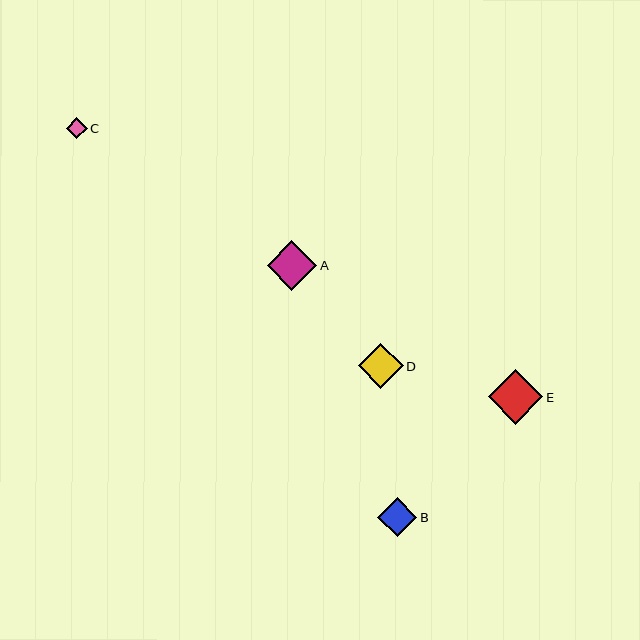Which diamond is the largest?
Diamond E is the largest with a size of approximately 55 pixels.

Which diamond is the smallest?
Diamond C is the smallest with a size of approximately 21 pixels.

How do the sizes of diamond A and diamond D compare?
Diamond A and diamond D are approximately the same size.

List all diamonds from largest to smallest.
From largest to smallest: E, A, D, B, C.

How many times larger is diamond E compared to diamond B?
Diamond E is approximately 1.4 times the size of diamond B.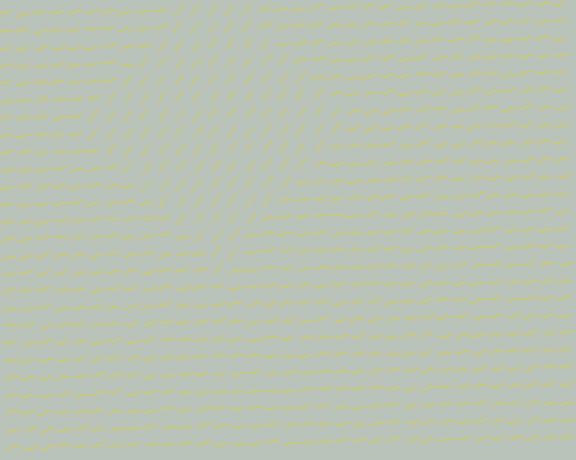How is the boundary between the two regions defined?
The boundary is defined purely by a change in line orientation (approximately 40 degrees difference). All lines are the same color and thickness.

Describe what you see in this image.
The image is filled with small yellow line segments. A diamond region in the image has lines oriented differently from the surrounding lines, creating a visible texture boundary.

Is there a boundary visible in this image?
Yes, there is a texture boundary formed by a change in line orientation.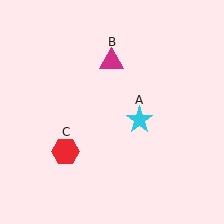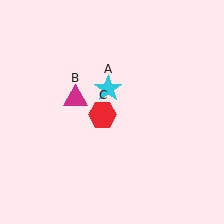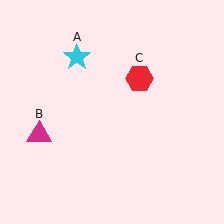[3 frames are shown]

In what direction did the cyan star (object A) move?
The cyan star (object A) moved up and to the left.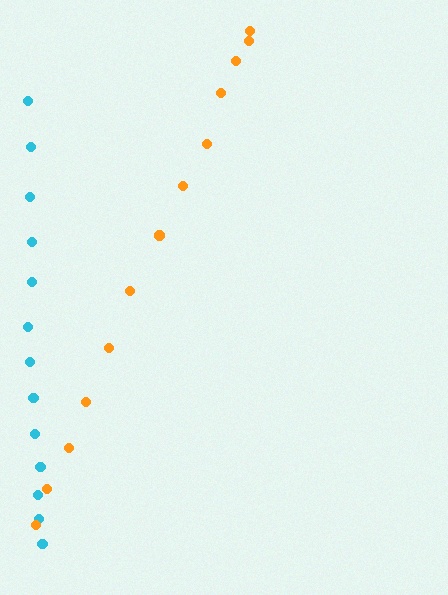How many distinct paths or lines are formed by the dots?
There are 2 distinct paths.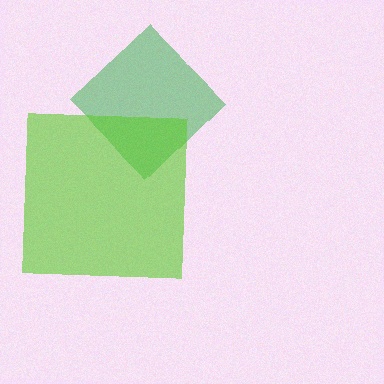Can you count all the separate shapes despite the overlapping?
Yes, there are 2 separate shapes.